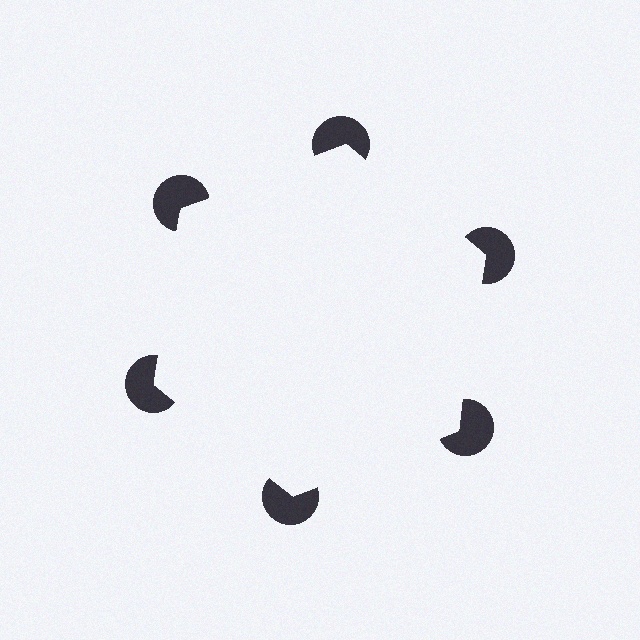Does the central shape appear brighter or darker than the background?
It typically appears slightly brighter than the background, even though no actual brightness change is drawn.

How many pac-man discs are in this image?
There are 6 — one at each vertex of the illusory hexagon.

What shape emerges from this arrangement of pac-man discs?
An illusory hexagon — its edges are inferred from the aligned wedge cuts in the pac-man discs, not physically drawn.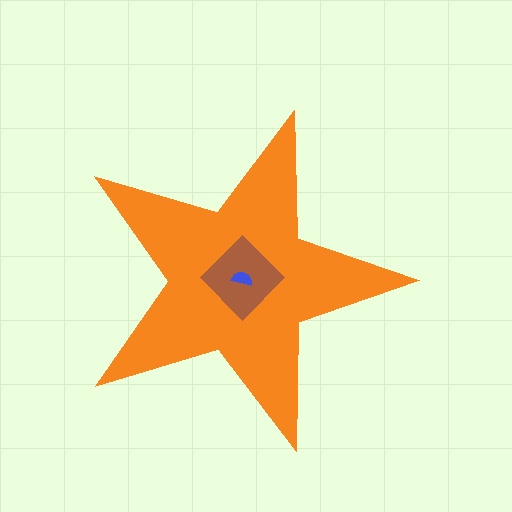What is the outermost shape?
The orange star.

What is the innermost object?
The blue semicircle.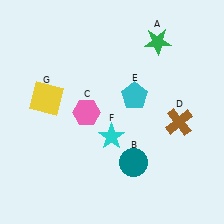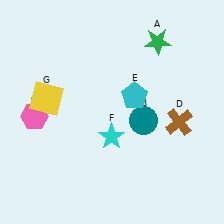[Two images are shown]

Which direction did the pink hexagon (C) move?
The pink hexagon (C) moved left.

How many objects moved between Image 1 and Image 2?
2 objects moved between the two images.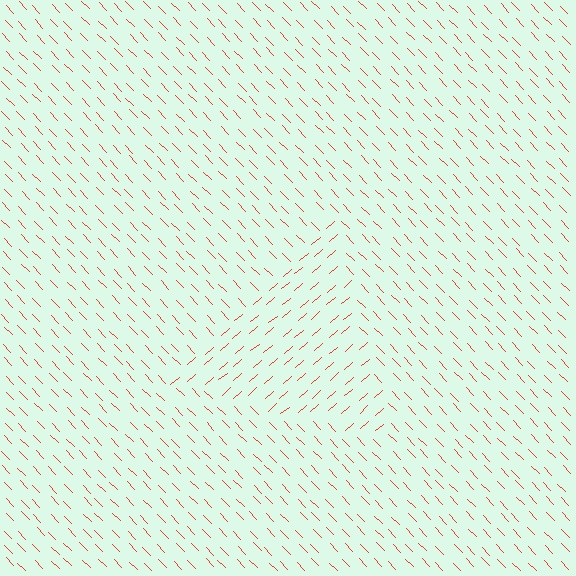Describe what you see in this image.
The image is filled with small red line segments. A triangle region in the image has lines oriented differently from the surrounding lines, creating a visible texture boundary.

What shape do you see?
I see a triangle.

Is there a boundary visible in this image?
Yes, there is a texture boundary formed by a change in line orientation.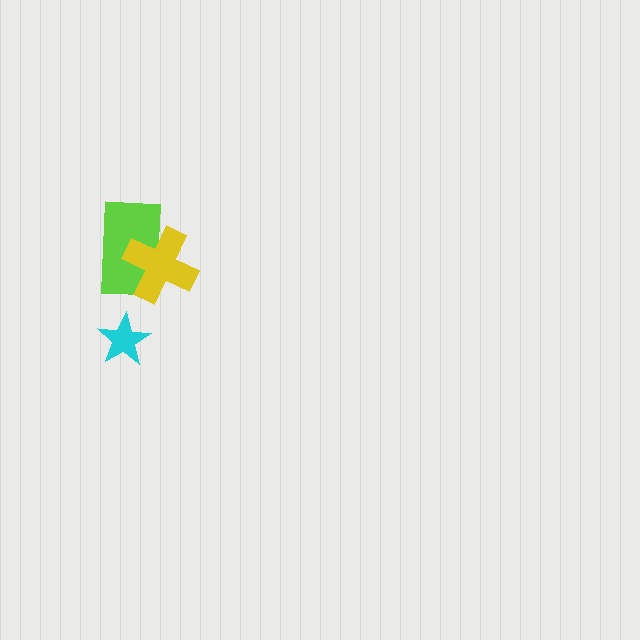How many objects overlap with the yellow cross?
1 object overlaps with the yellow cross.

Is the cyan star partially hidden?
No, no other shape covers it.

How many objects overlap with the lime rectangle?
1 object overlaps with the lime rectangle.